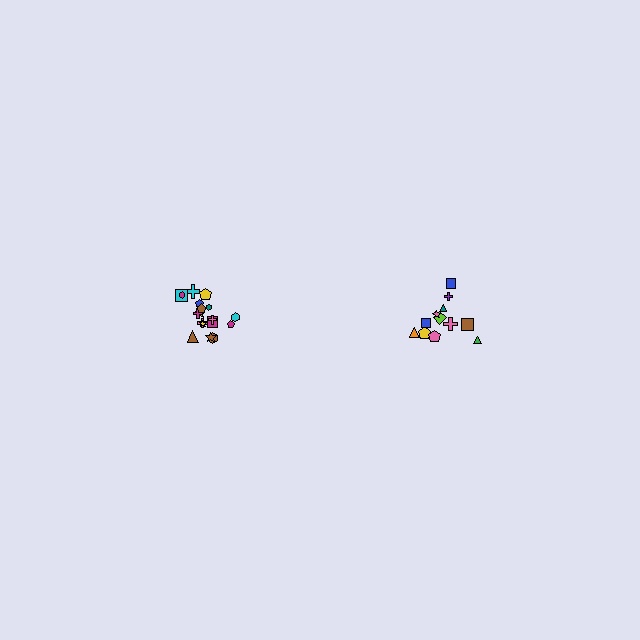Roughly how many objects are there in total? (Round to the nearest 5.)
Roughly 30 objects in total.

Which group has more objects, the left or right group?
The left group.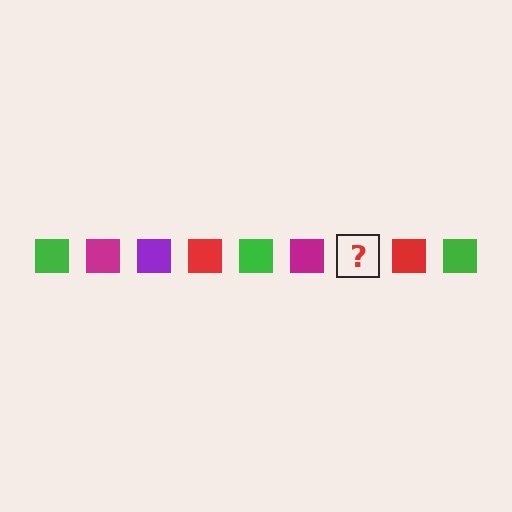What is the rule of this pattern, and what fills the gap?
The rule is that the pattern cycles through green, magenta, purple, red squares. The gap should be filled with a purple square.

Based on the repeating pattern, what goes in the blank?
The blank should be a purple square.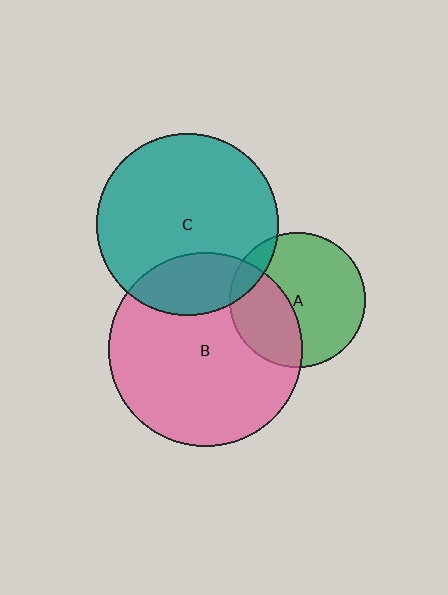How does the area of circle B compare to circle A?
Approximately 2.0 times.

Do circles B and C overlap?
Yes.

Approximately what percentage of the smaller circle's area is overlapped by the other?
Approximately 25%.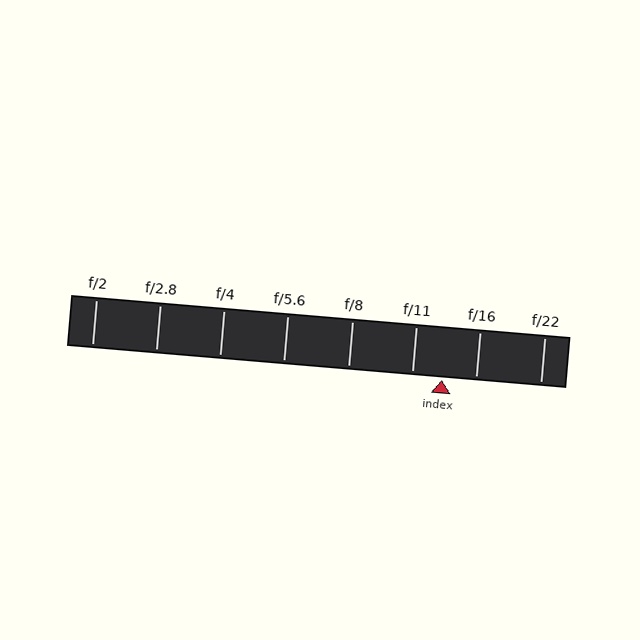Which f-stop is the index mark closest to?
The index mark is closest to f/11.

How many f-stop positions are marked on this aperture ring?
There are 8 f-stop positions marked.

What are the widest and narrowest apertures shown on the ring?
The widest aperture shown is f/2 and the narrowest is f/22.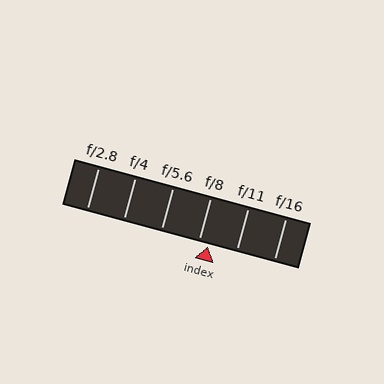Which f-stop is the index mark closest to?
The index mark is closest to f/8.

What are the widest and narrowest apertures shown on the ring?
The widest aperture shown is f/2.8 and the narrowest is f/16.